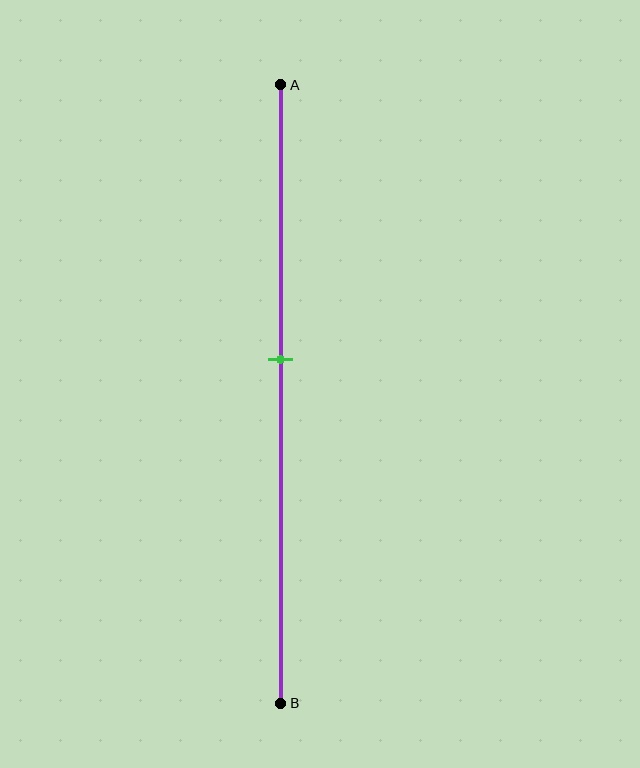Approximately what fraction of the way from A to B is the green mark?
The green mark is approximately 45% of the way from A to B.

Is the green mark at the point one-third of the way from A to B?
No, the mark is at about 45% from A, not at the 33% one-third point.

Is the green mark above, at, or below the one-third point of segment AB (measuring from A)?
The green mark is below the one-third point of segment AB.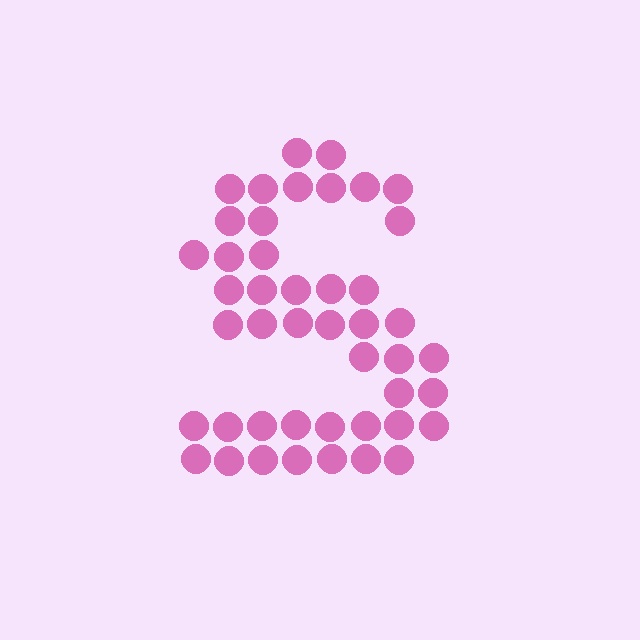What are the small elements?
The small elements are circles.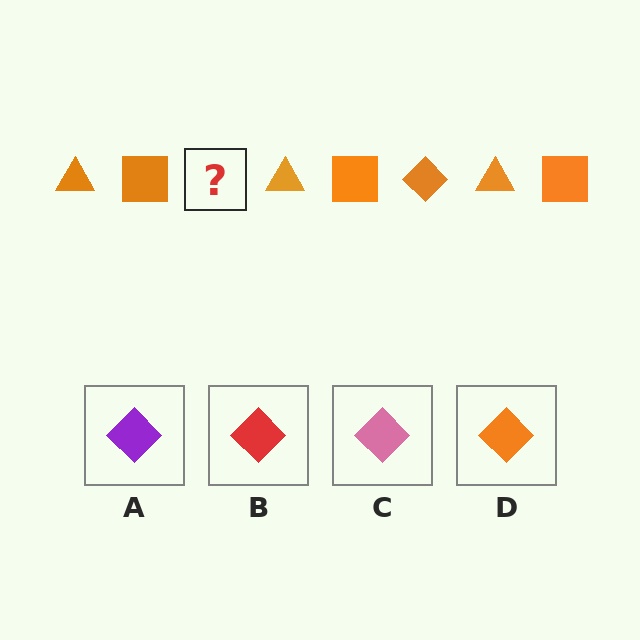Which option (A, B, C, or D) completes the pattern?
D.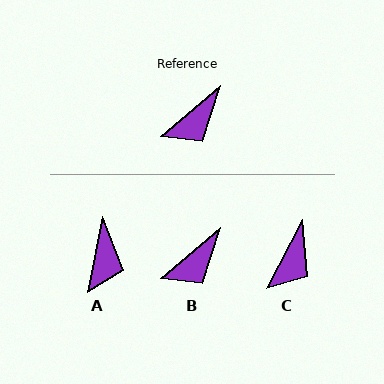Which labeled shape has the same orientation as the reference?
B.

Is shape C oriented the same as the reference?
No, it is off by about 22 degrees.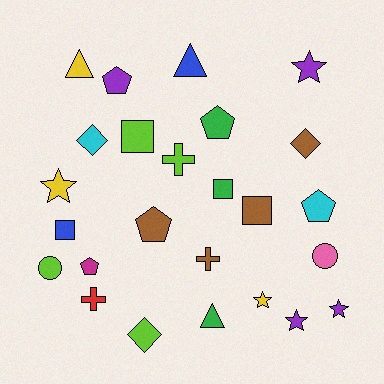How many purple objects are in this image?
There are 4 purple objects.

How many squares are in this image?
There are 4 squares.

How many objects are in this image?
There are 25 objects.